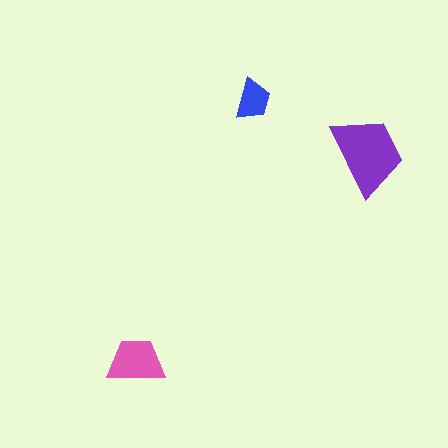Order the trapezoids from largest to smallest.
the purple one, the pink one, the blue one.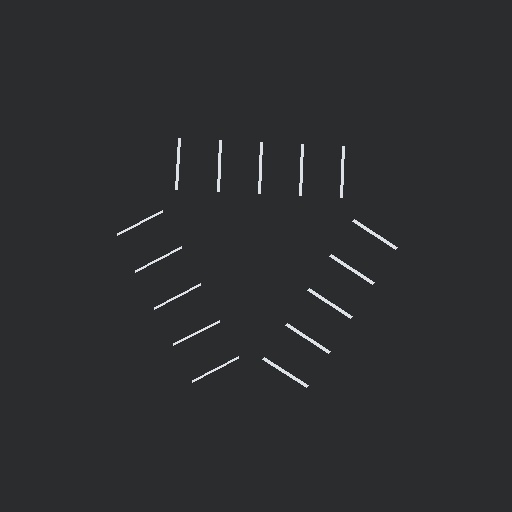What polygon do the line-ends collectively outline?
An illusory triangle — the line segments terminate on its edges but no continuous stroke is drawn.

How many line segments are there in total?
15 — 5 along each of the 3 edges.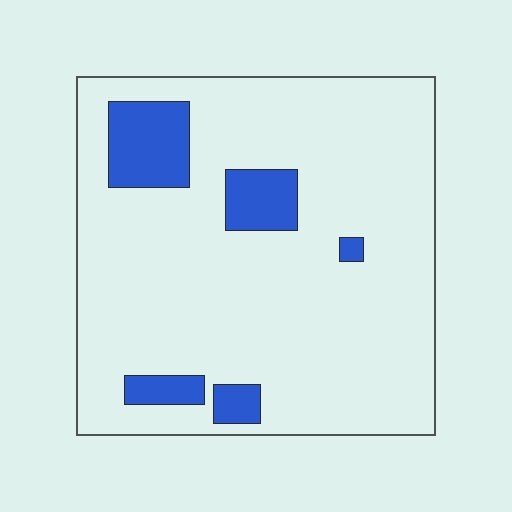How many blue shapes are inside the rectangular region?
5.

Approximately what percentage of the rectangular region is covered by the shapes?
Approximately 15%.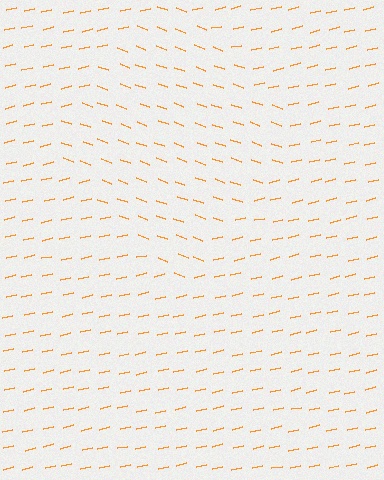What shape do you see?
I see a diamond.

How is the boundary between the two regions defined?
The boundary is defined purely by a change in line orientation (approximately 33 degrees difference). All lines are the same color and thickness.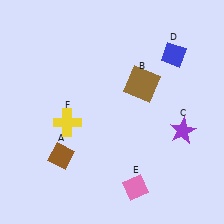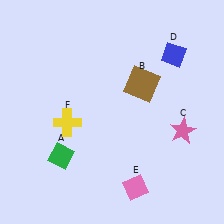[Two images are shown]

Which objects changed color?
A changed from brown to green. C changed from purple to pink.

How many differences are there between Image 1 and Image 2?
There are 2 differences between the two images.